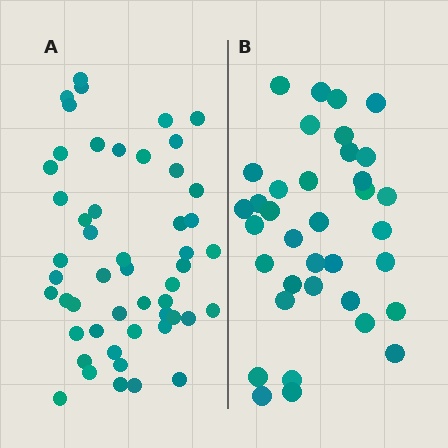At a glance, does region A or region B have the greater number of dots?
Region A (the left region) has more dots.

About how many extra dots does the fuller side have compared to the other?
Region A has approximately 15 more dots than region B.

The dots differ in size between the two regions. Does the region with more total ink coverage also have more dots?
No. Region B has more total ink coverage because its dots are larger, but region A actually contains more individual dots. Total area can be misleading — the number of items is what matters here.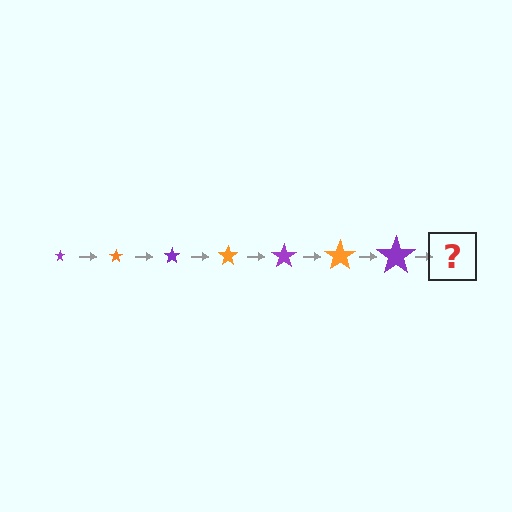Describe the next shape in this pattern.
It should be an orange star, larger than the previous one.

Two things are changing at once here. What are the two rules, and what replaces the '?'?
The two rules are that the star grows larger each step and the color cycles through purple and orange. The '?' should be an orange star, larger than the previous one.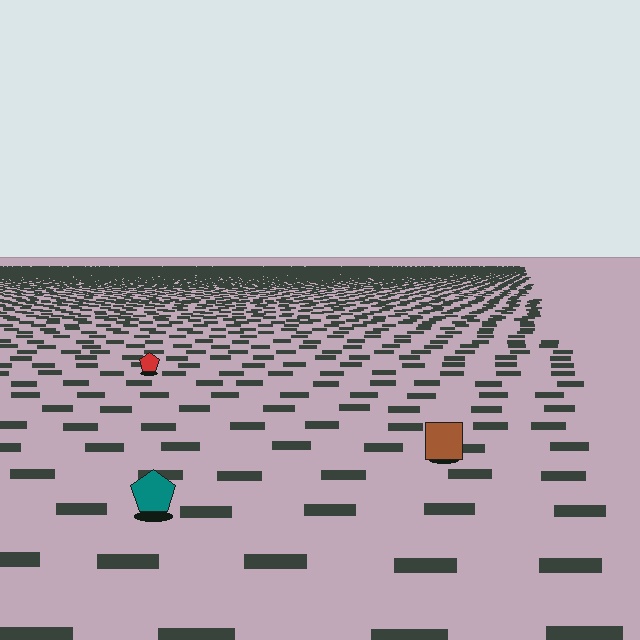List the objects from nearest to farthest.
From nearest to farthest: the teal pentagon, the brown square, the red pentagon.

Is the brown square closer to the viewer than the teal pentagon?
No. The teal pentagon is closer — you can tell from the texture gradient: the ground texture is coarser near it.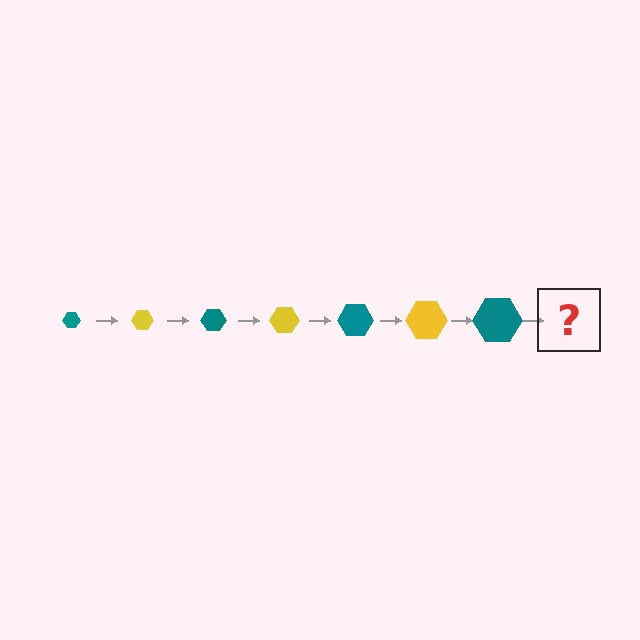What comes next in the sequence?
The next element should be a yellow hexagon, larger than the previous one.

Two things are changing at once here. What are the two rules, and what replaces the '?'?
The two rules are that the hexagon grows larger each step and the color cycles through teal and yellow. The '?' should be a yellow hexagon, larger than the previous one.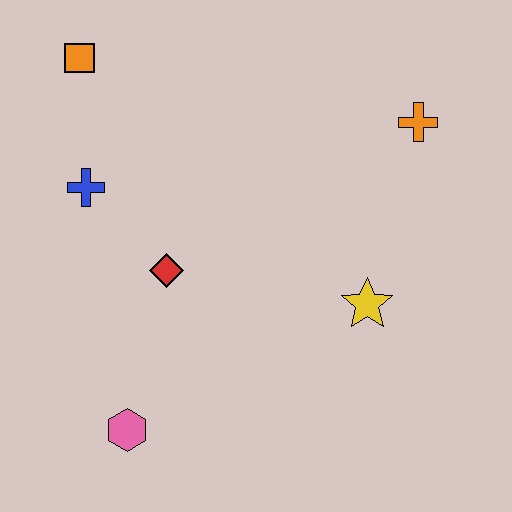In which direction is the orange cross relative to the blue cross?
The orange cross is to the right of the blue cross.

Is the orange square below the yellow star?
No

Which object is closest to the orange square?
The blue cross is closest to the orange square.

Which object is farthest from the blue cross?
The orange cross is farthest from the blue cross.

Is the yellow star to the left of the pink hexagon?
No